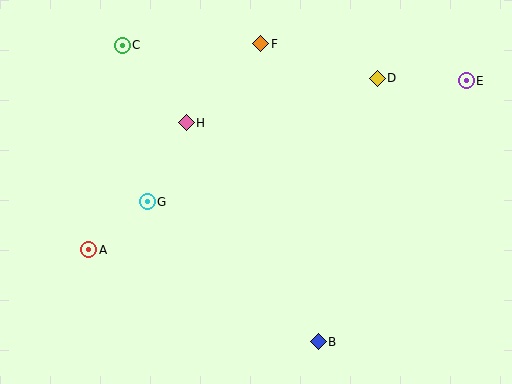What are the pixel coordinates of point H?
Point H is at (186, 123).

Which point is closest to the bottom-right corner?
Point B is closest to the bottom-right corner.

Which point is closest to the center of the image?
Point H at (186, 123) is closest to the center.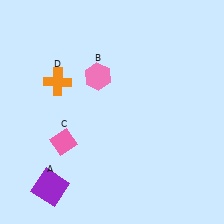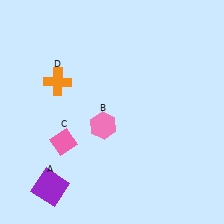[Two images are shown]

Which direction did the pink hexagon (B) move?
The pink hexagon (B) moved down.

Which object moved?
The pink hexagon (B) moved down.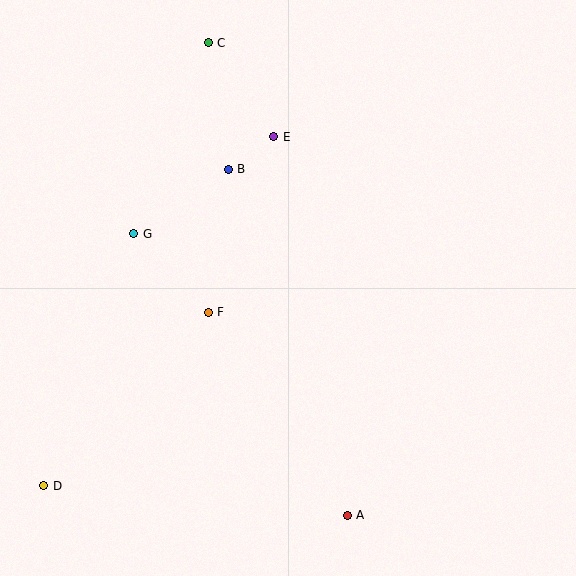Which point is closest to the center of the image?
Point F at (208, 312) is closest to the center.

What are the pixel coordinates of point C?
Point C is at (208, 43).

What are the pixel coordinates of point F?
Point F is at (208, 312).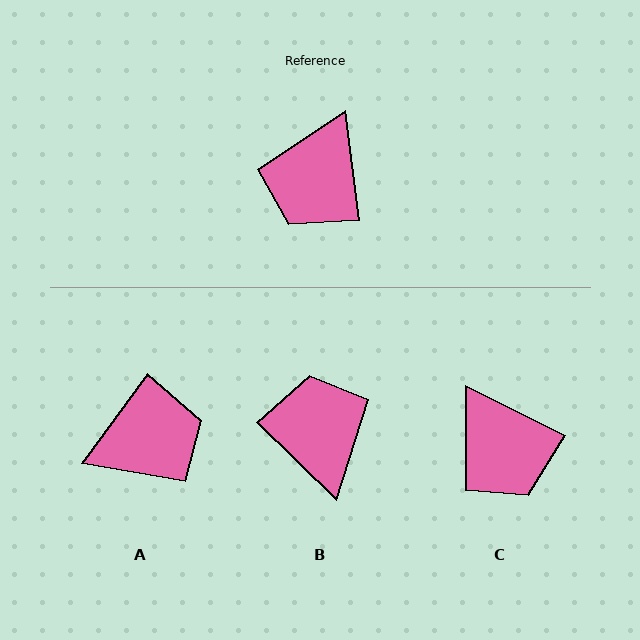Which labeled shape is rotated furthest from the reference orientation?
B, about 141 degrees away.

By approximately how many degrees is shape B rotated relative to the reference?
Approximately 141 degrees clockwise.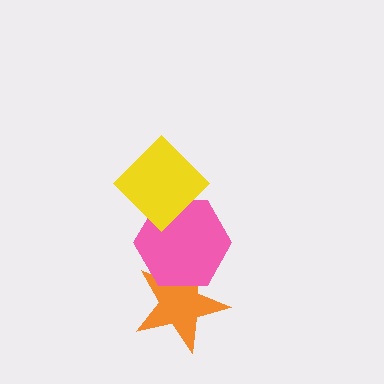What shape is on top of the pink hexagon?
The yellow diamond is on top of the pink hexagon.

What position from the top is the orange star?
The orange star is 3rd from the top.